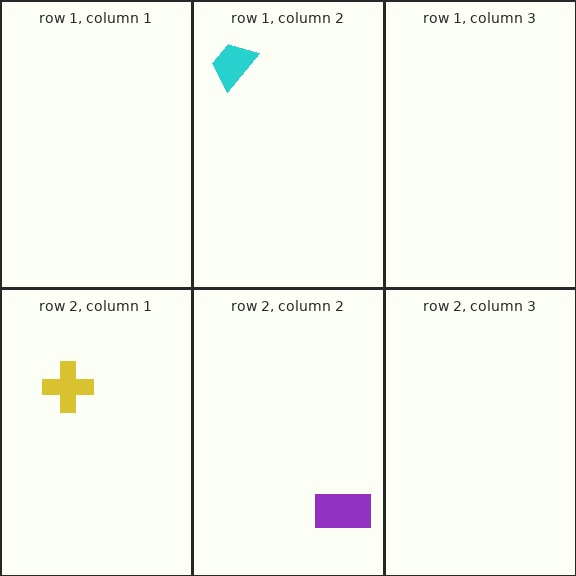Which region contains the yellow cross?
The row 2, column 1 region.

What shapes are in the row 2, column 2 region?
The purple rectangle.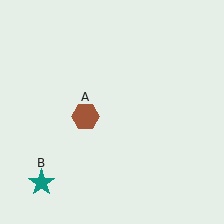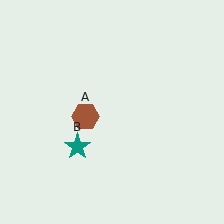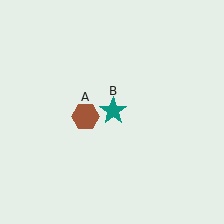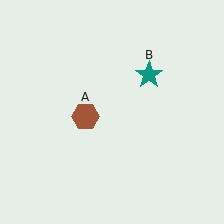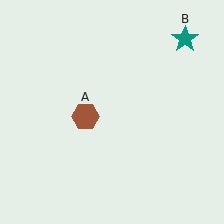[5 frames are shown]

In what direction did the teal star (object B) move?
The teal star (object B) moved up and to the right.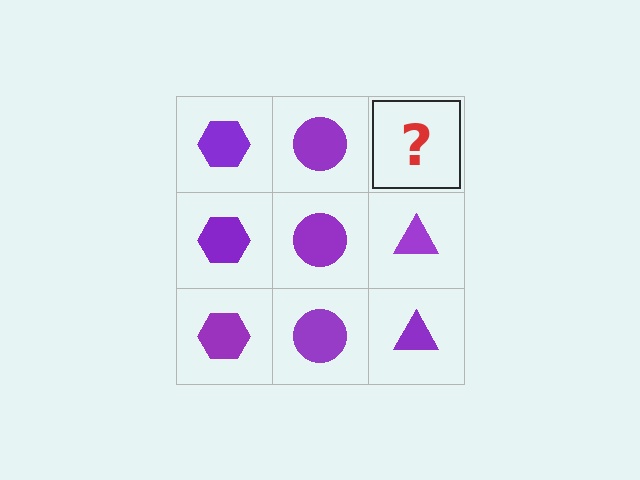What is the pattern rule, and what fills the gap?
The rule is that each column has a consistent shape. The gap should be filled with a purple triangle.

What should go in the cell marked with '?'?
The missing cell should contain a purple triangle.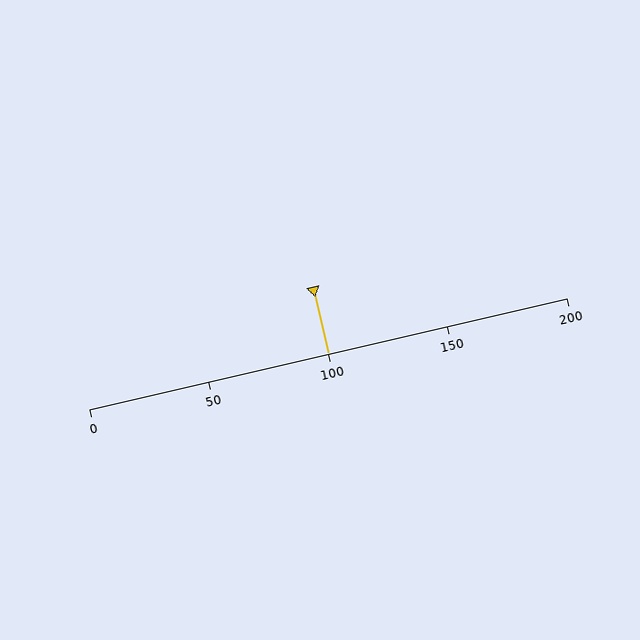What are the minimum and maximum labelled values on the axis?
The axis runs from 0 to 200.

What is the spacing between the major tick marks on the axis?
The major ticks are spaced 50 apart.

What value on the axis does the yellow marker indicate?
The marker indicates approximately 100.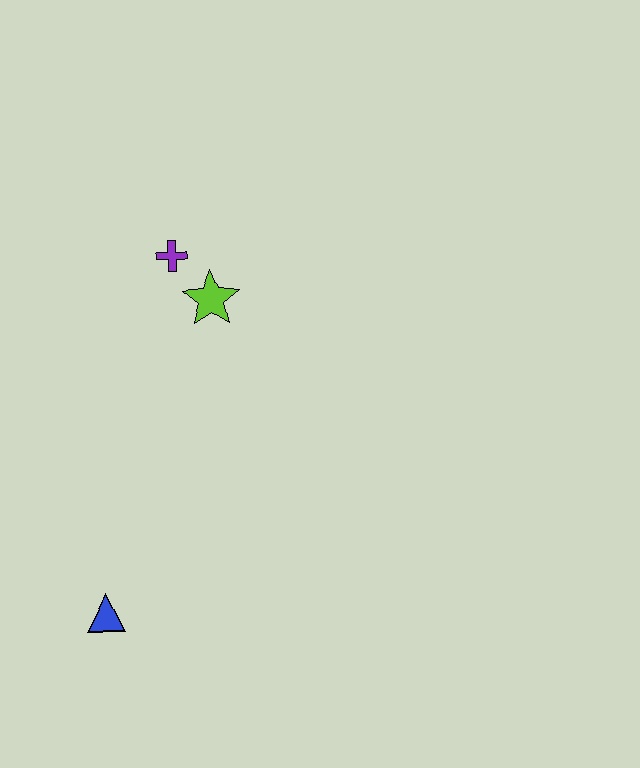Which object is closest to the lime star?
The purple cross is closest to the lime star.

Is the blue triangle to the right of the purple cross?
No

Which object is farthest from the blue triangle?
The purple cross is farthest from the blue triangle.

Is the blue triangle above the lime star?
No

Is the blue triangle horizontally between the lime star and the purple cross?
No